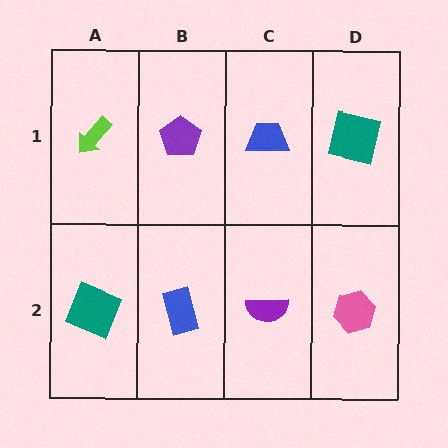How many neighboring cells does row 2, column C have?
3.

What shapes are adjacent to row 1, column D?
A pink hexagon (row 2, column D), a blue trapezoid (row 1, column C).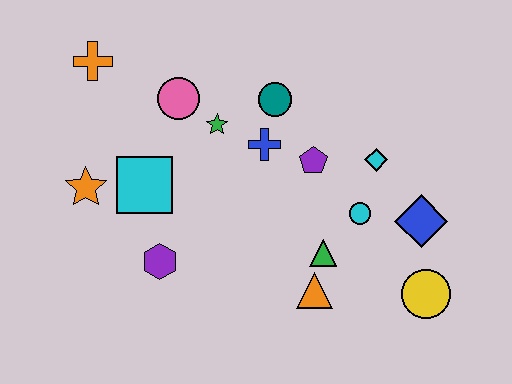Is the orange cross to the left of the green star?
Yes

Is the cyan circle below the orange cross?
Yes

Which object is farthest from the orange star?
The yellow circle is farthest from the orange star.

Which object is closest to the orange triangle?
The green triangle is closest to the orange triangle.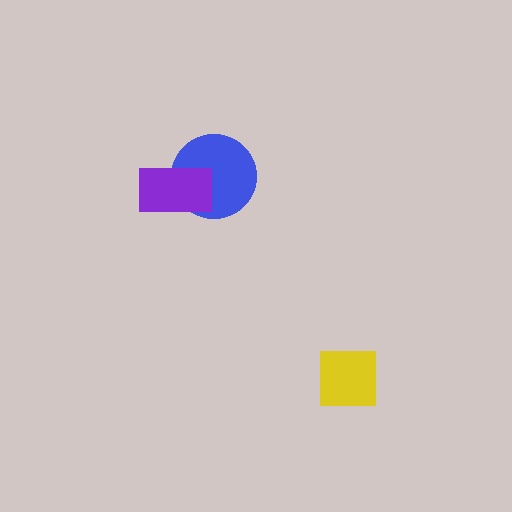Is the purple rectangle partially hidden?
No, no other shape covers it.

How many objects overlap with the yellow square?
0 objects overlap with the yellow square.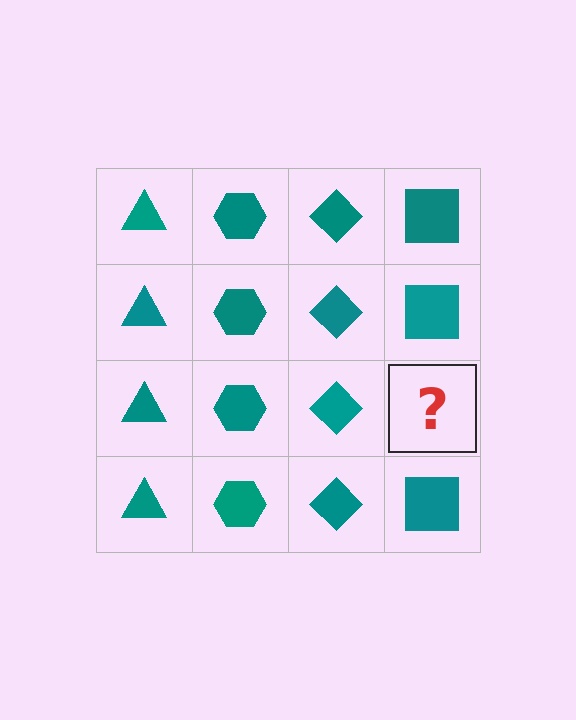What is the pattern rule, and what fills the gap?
The rule is that each column has a consistent shape. The gap should be filled with a teal square.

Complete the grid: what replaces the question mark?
The question mark should be replaced with a teal square.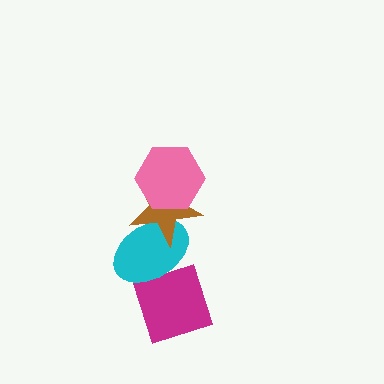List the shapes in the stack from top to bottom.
From top to bottom: the pink hexagon, the brown star, the cyan ellipse, the magenta diamond.